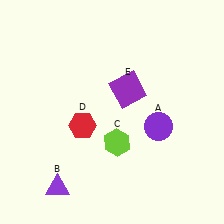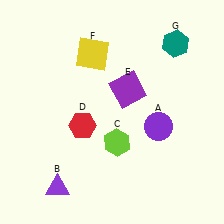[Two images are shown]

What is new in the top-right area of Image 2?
A teal hexagon (G) was added in the top-right area of Image 2.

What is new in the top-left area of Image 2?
A yellow square (F) was added in the top-left area of Image 2.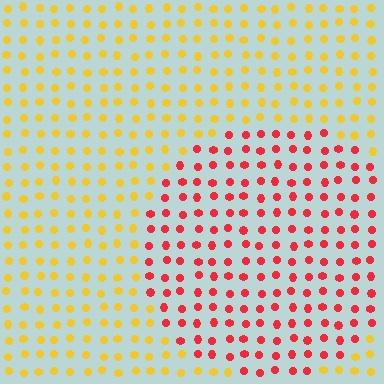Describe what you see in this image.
The image is filled with small yellow elements in a uniform arrangement. A circle-shaped region is visible where the elements are tinted to a slightly different hue, forming a subtle color boundary.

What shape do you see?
I see a circle.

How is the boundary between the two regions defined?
The boundary is defined purely by a slight shift in hue (about 53 degrees). Spacing, size, and orientation are identical on both sides.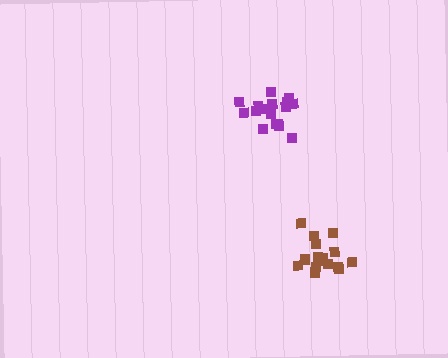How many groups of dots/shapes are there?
There are 2 groups.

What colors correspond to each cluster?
The clusters are colored: purple, brown.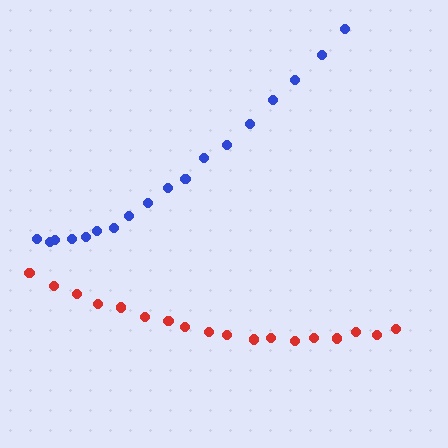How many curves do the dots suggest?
There are 2 distinct paths.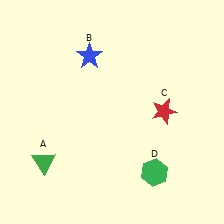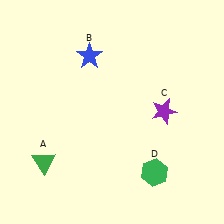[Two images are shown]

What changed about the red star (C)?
In Image 1, C is red. In Image 2, it changed to purple.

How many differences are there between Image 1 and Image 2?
There is 1 difference between the two images.